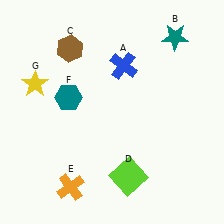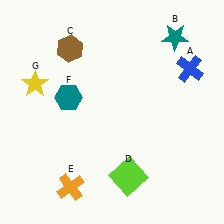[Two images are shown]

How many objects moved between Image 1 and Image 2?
1 object moved between the two images.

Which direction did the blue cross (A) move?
The blue cross (A) moved right.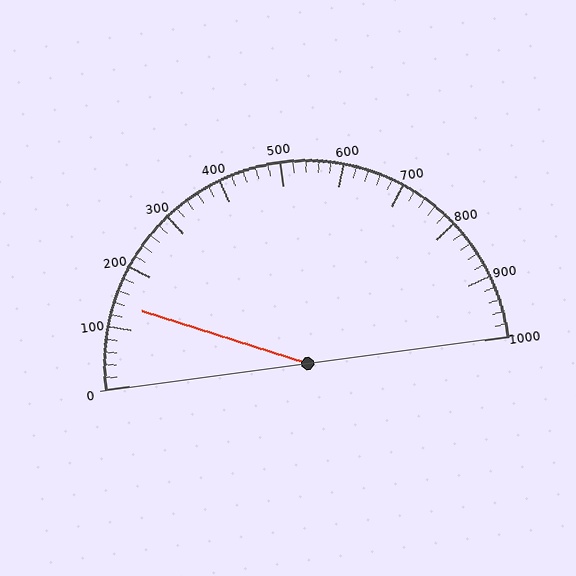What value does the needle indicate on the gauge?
The needle indicates approximately 140.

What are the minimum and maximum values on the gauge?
The gauge ranges from 0 to 1000.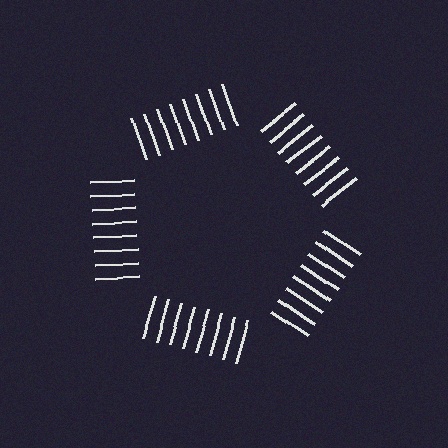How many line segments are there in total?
40 — 8 along each of the 5 edges.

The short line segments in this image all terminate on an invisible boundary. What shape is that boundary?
An illusory pentagon — the line segments terminate on its edges but no continuous stroke is drawn.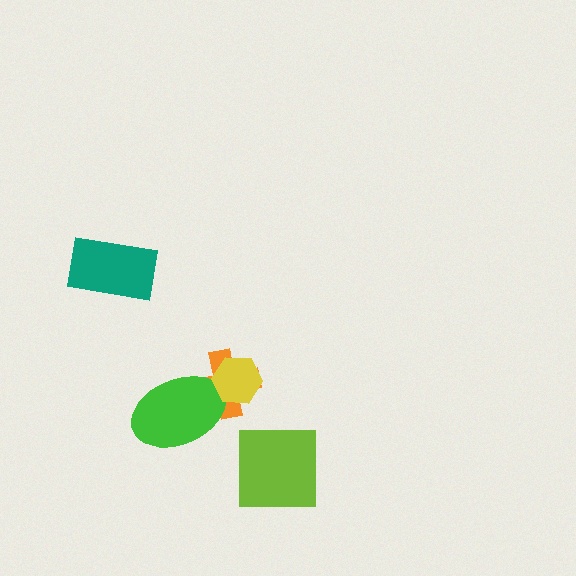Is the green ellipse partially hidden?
Yes, it is partially covered by another shape.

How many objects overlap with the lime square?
0 objects overlap with the lime square.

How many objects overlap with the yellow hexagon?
2 objects overlap with the yellow hexagon.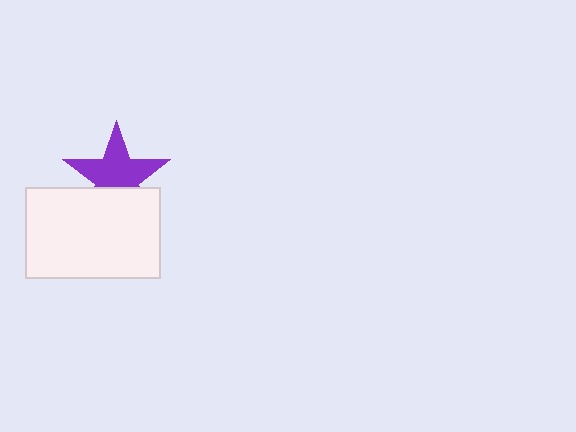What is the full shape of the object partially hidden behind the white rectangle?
The partially hidden object is a purple star.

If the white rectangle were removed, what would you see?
You would see the complete purple star.